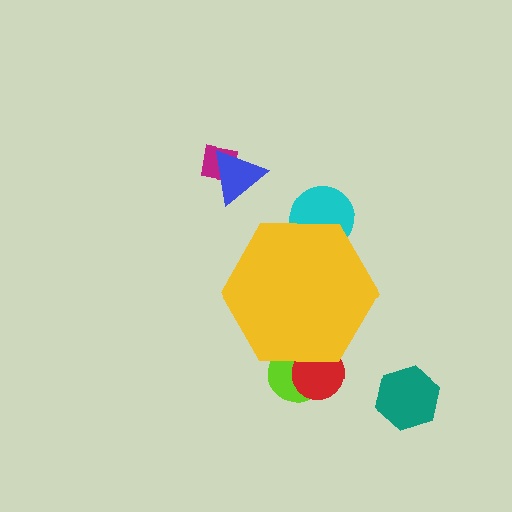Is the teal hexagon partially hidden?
No, the teal hexagon is fully visible.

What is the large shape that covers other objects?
A yellow hexagon.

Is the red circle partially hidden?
Yes, the red circle is partially hidden behind the yellow hexagon.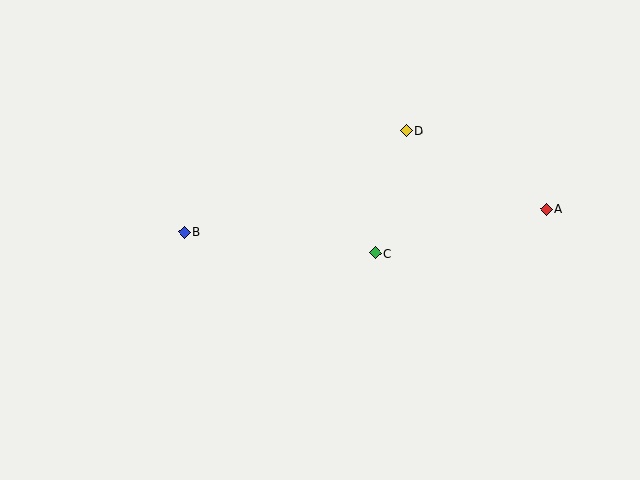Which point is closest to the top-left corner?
Point B is closest to the top-left corner.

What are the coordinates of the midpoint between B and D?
The midpoint between B and D is at (295, 182).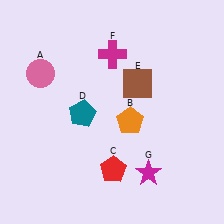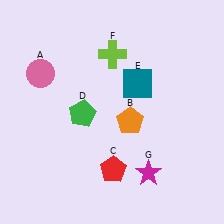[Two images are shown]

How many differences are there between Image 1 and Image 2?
There are 3 differences between the two images.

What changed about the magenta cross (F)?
In Image 1, F is magenta. In Image 2, it changed to lime.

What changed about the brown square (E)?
In Image 1, E is brown. In Image 2, it changed to teal.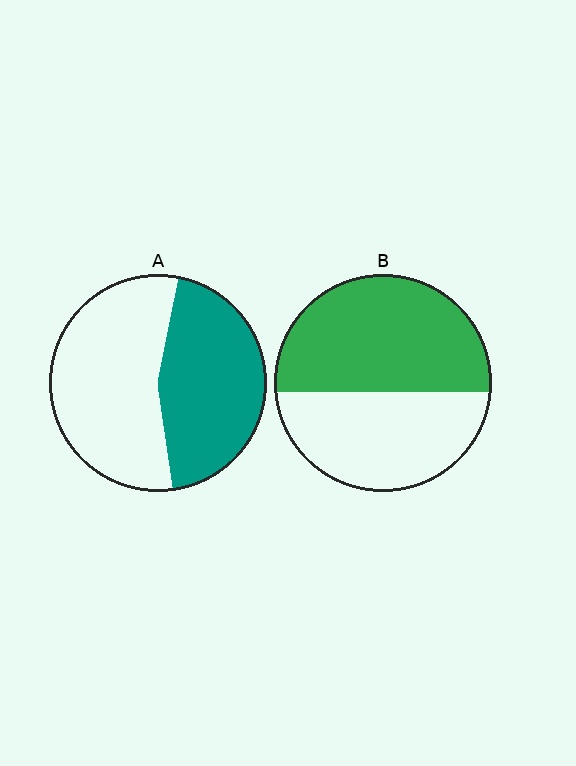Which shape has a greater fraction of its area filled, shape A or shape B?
Shape B.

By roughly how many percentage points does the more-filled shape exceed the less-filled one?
By roughly 10 percentage points (B over A).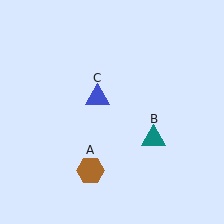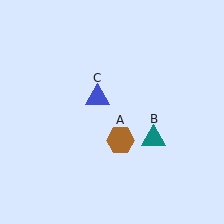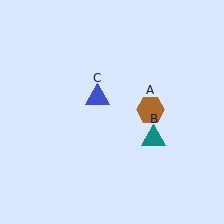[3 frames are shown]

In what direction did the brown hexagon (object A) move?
The brown hexagon (object A) moved up and to the right.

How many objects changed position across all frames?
1 object changed position: brown hexagon (object A).